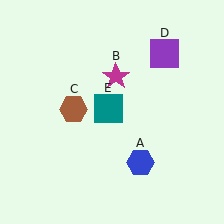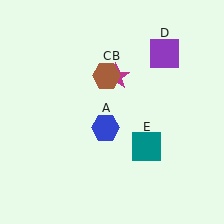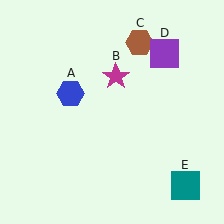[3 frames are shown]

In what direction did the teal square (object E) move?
The teal square (object E) moved down and to the right.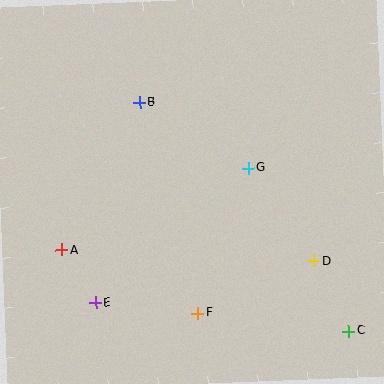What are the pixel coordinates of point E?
Point E is at (96, 302).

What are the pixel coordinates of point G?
Point G is at (249, 168).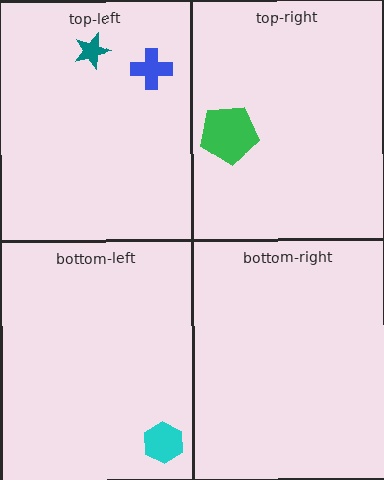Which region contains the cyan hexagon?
The bottom-left region.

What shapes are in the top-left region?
The blue cross, the teal star.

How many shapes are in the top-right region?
1.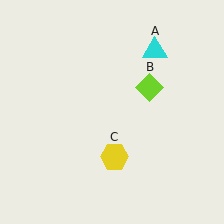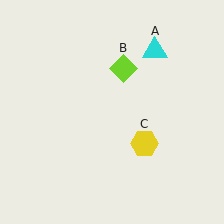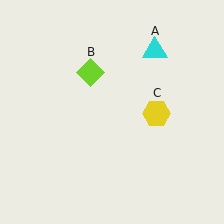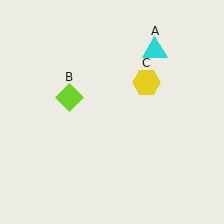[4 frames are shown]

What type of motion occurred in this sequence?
The lime diamond (object B), yellow hexagon (object C) rotated counterclockwise around the center of the scene.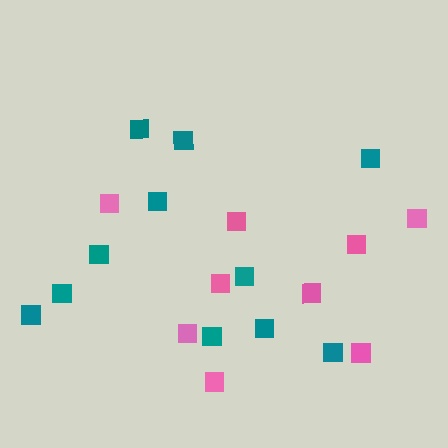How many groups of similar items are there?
There are 2 groups: one group of pink squares (9) and one group of teal squares (11).